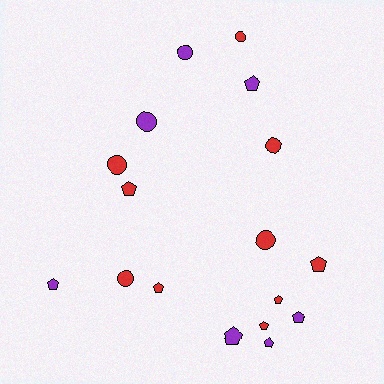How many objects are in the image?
There are 17 objects.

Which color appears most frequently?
Red, with 10 objects.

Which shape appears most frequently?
Pentagon, with 10 objects.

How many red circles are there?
There are 5 red circles.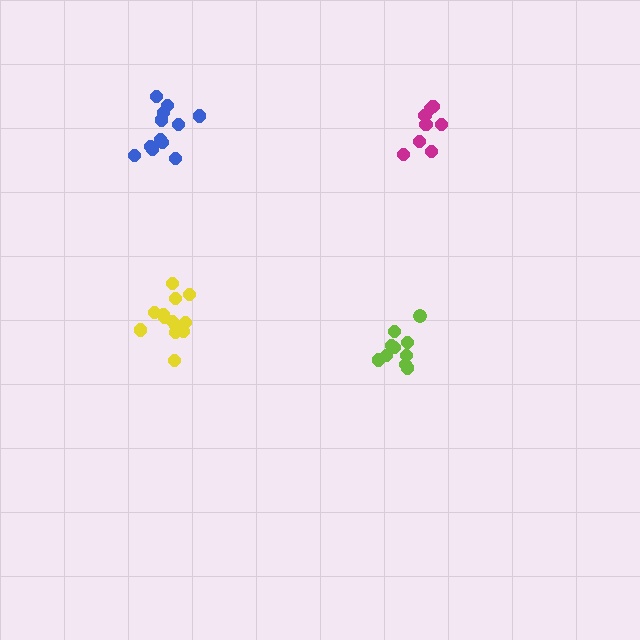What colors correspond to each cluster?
The clusters are colored: blue, lime, yellow, magenta.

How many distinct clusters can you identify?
There are 4 distinct clusters.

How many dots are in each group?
Group 1: 12 dots, Group 2: 10 dots, Group 3: 14 dots, Group 4: 9 dots (45 total).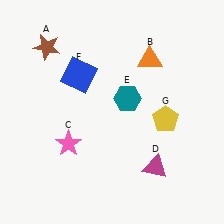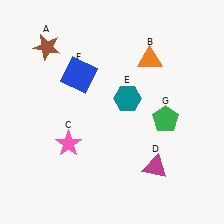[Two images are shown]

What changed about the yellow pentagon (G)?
In Image 1, G is yellow. In Image 2, it changed to green.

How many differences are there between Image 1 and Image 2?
There is 1 difference between the two images.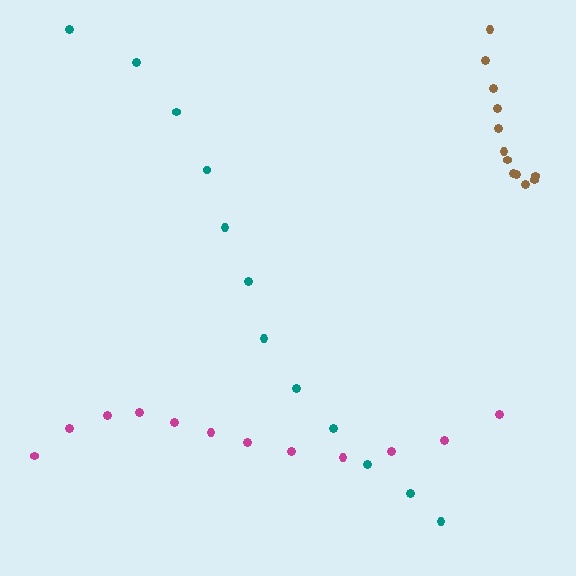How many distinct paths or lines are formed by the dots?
There are 3 distinct paths.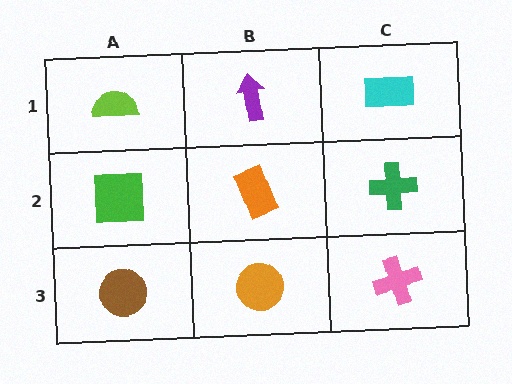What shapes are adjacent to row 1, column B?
An orange rectangle (row 2, column B), a lime semicircle (row 1, column A), a cyan rectangle (row 1, column C).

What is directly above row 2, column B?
A purple arrow.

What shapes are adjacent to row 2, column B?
A purple arrow (row 1, column B), an orange circle (row 3, column B), a green square (row 2, column A), a green cross (row 2, column C).